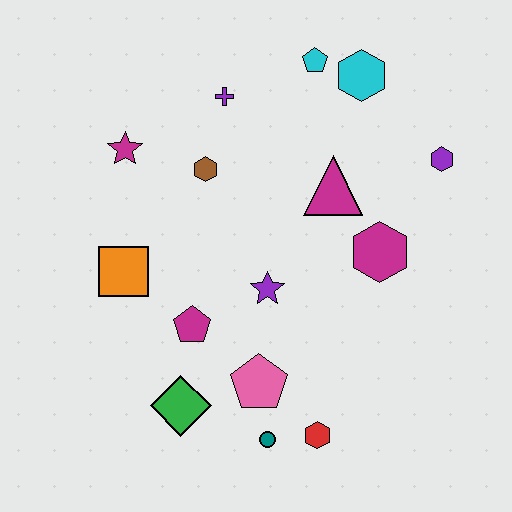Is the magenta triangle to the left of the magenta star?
No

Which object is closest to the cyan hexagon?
The cyan pentagon is closest to the cyan hexagon.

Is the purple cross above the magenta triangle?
Yes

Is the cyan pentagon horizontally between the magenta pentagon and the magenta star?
No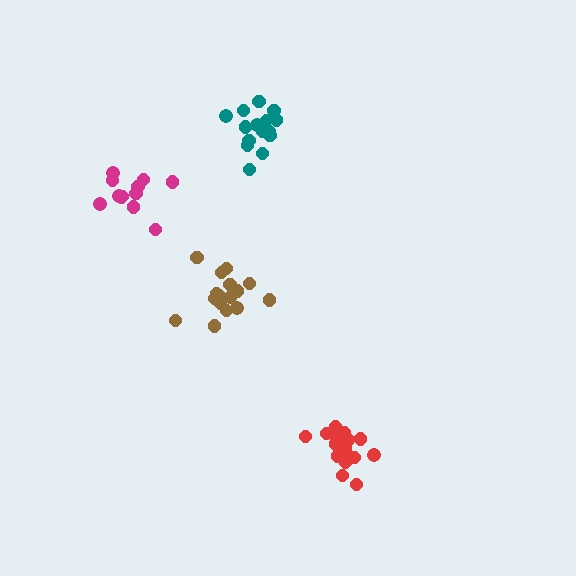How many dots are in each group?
Group 1: 12 dots, Group 2: 15 dots, Group 3: 16 dots, Group 4: 17 dots (60 total).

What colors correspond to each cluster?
The clusters are colored: magenta, teal, brown, red.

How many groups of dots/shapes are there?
There are 4 groups.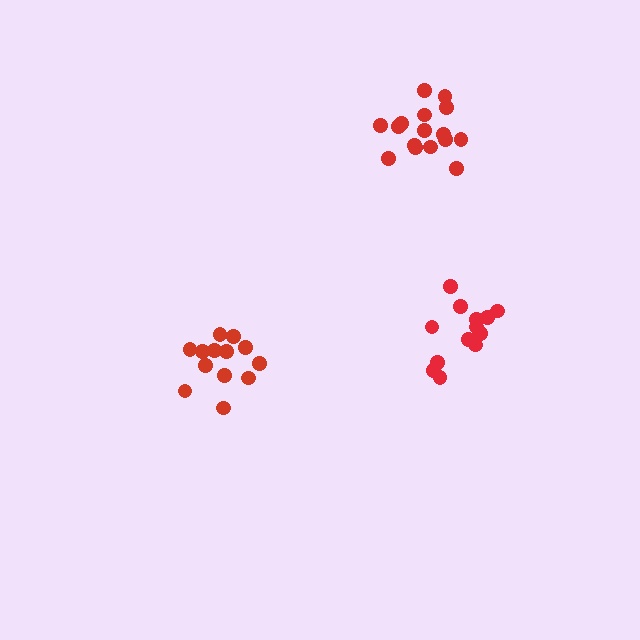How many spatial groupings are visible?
There are 3 spatial groupings.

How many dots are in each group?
Group 1: 13 dots, Group 2: 13 dots, Group 3: 16 dots (42 total).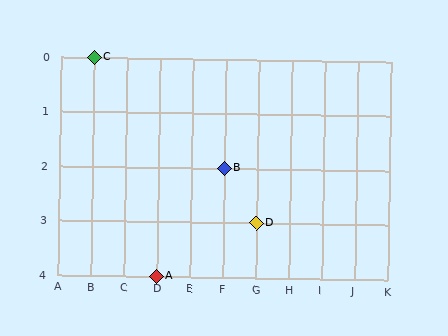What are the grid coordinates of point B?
Point B is at grid coordinates (F, 2).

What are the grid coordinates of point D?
Point D is at grid coordinates (G, 3).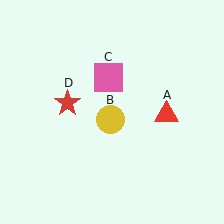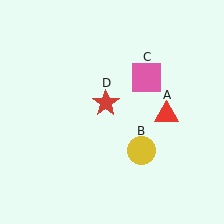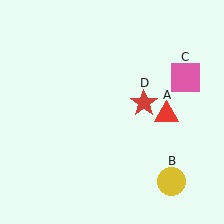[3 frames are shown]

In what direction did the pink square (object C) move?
The pink square (object C) moved right.